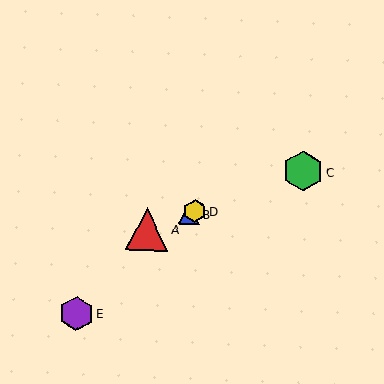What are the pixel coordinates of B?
Object B is at (189, 214).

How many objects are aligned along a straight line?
4 objects (A, B, C, D) are aligned along a straight line.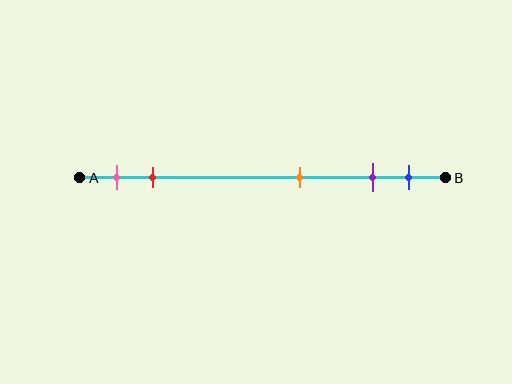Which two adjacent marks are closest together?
The purple and blue marks are the closest adjacent pair.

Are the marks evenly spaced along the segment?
No, the marks are not evenly spaced.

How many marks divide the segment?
There are 5 marks dividing the segment.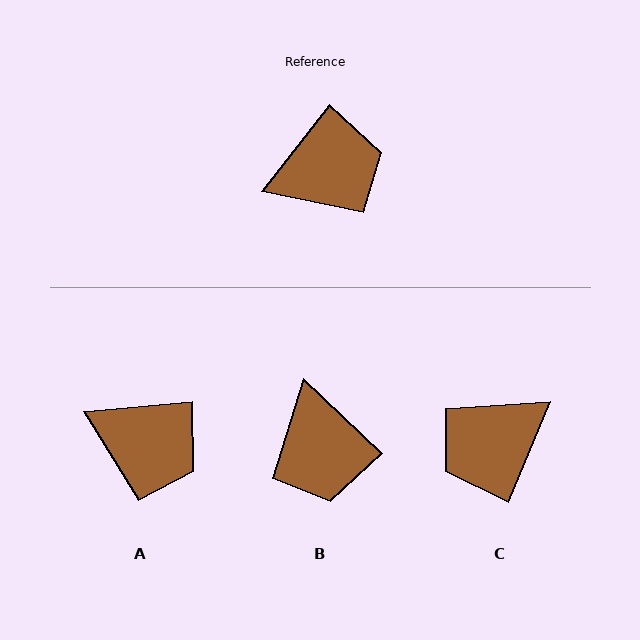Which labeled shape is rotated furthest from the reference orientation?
C, about 164 degrees away.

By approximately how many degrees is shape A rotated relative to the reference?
Approximately 47 degrees clockwise.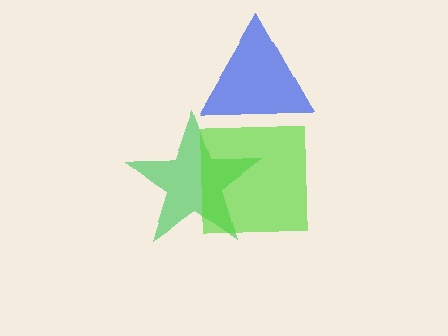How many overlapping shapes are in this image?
There are 3 overlapping shapes in the image.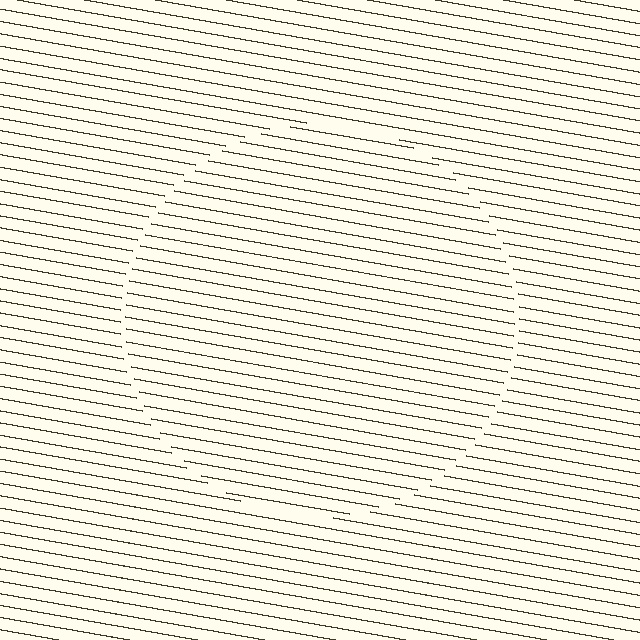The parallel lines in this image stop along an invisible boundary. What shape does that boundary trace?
An illusory circle. The interior of the shape contains the same grating, shifted by half a period — the contour is defined by the phase discontinuity where line-ends from the inner and outer gratings abut.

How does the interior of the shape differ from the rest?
The interior of the shape contains the same grating, shifted by half a period — the contour is defined by the phase discontinuity where line-ends from the inner and outer gratings abut.